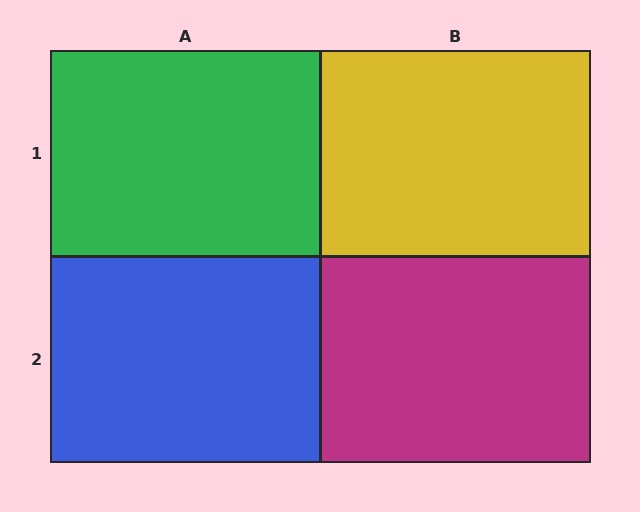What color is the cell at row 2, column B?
Magenta.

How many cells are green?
1 cell is green.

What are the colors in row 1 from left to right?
Green, yellow.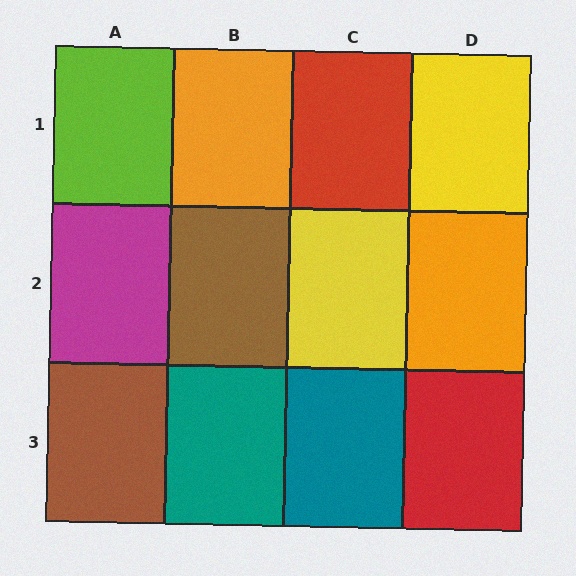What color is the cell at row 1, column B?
Orange.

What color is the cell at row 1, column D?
Yellow.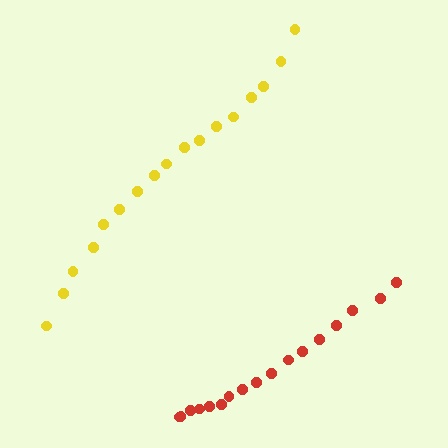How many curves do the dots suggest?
There are 2 distinct paths.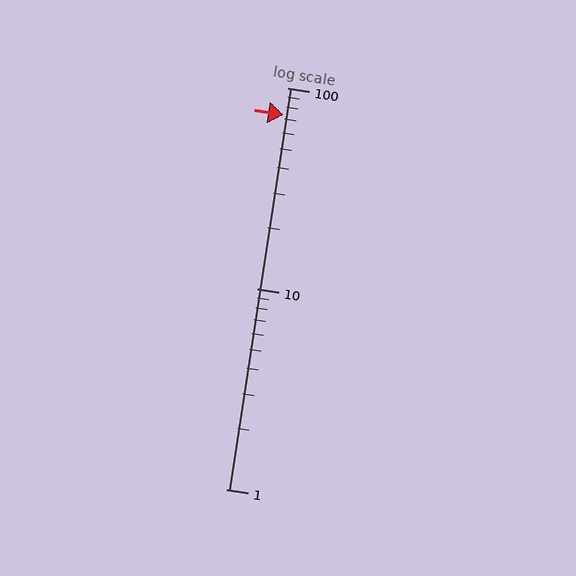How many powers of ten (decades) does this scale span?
The scale spans 2 decades, from 1 to 100.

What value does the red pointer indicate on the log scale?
The pointer indicates approximately 73.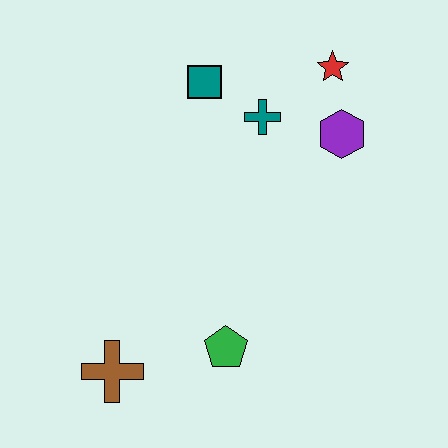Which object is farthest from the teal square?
The brown cross is farthest from the teal square.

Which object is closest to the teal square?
The teal cross is closest to the teal square.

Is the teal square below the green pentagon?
No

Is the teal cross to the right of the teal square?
Yes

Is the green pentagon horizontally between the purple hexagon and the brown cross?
Yes